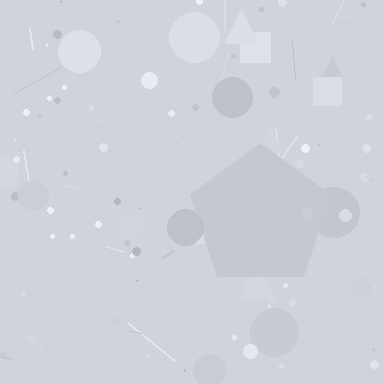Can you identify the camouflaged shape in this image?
The camouflaged shape is a pentagon.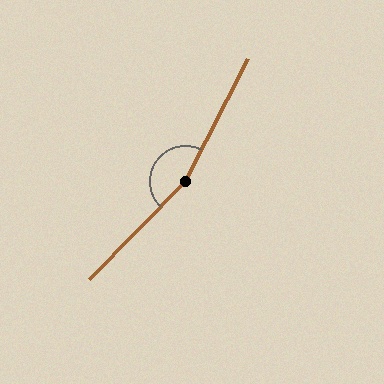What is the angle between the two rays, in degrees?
Approximately 163 degrees.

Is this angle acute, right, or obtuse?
It is obtuse.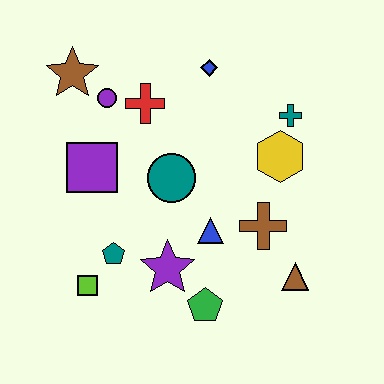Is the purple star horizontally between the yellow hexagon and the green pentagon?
No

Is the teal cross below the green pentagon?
No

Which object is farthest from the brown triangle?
The brown star is farthest from the brown triangle.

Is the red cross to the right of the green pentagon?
No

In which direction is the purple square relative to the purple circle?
The purple square is below the purple circle.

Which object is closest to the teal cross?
The yellow hexagon is closest to the teal cross.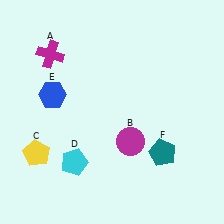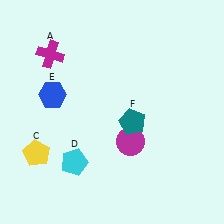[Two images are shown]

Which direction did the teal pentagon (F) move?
The teal pentagon (F) moved up.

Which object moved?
The teal pentagon (F) moved up.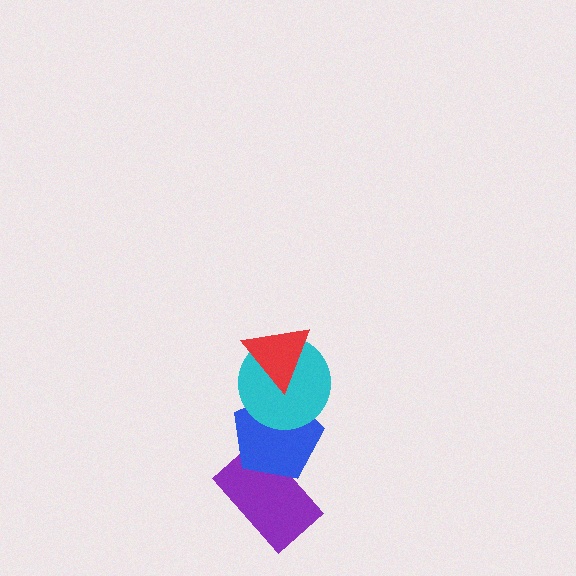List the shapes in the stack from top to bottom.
From top to bottom: the red triangle, the cyan circle, the blue pentagon, the purple rectangle.